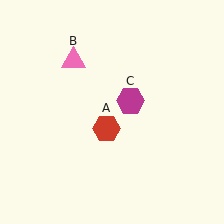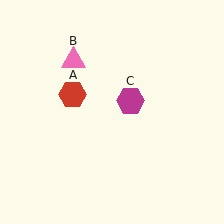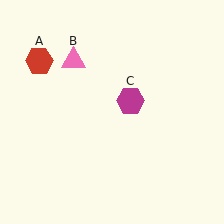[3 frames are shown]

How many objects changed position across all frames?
1 object changed position: red hexagon (object A).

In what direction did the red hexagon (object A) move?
The red hexagon (object A) moved up and to the left.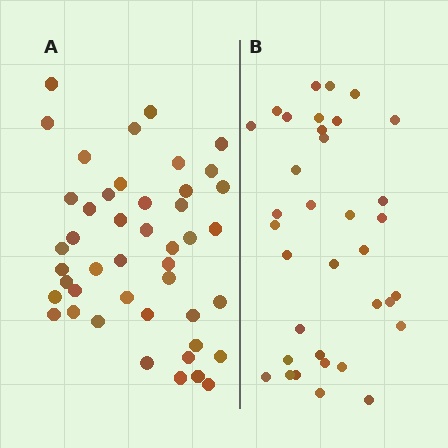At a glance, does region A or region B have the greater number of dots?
Region A (the left region) has more dots.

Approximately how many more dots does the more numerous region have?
Region A has roughly 10 or so more dots than region B.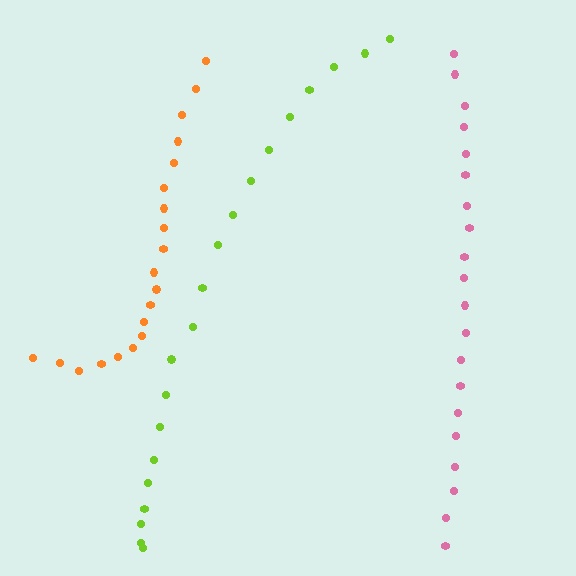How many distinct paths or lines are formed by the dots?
There are 3 distinct paths.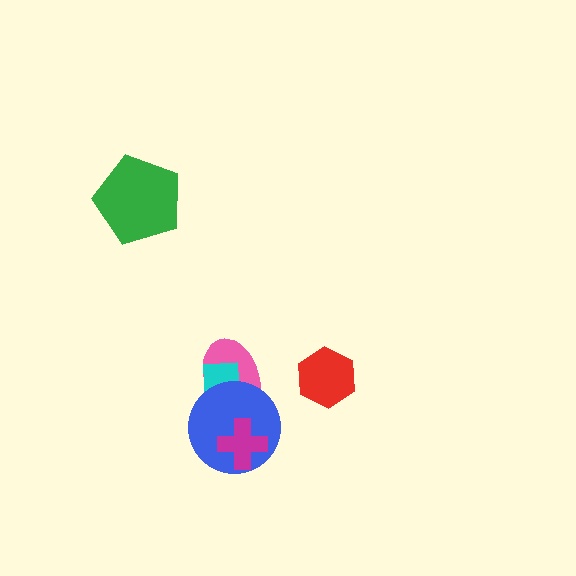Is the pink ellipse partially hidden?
Yes, it is partially covered by another shape.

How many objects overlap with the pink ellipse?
2 objects overlap with the pink ellipse.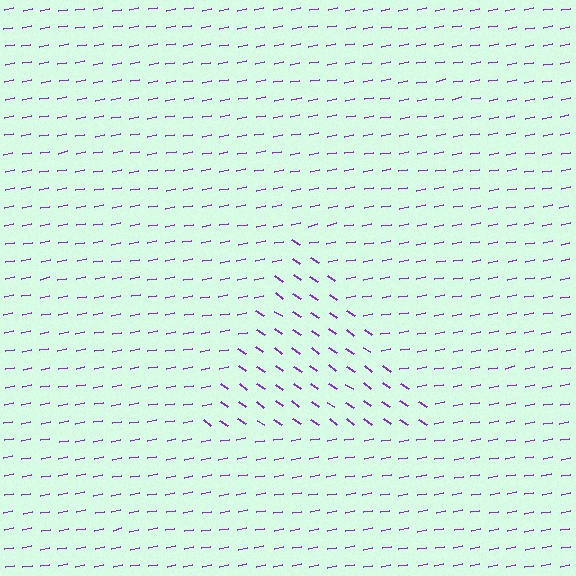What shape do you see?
I see a triangle.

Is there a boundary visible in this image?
Yes, there is a texture boundary formed by a change in line orientation.